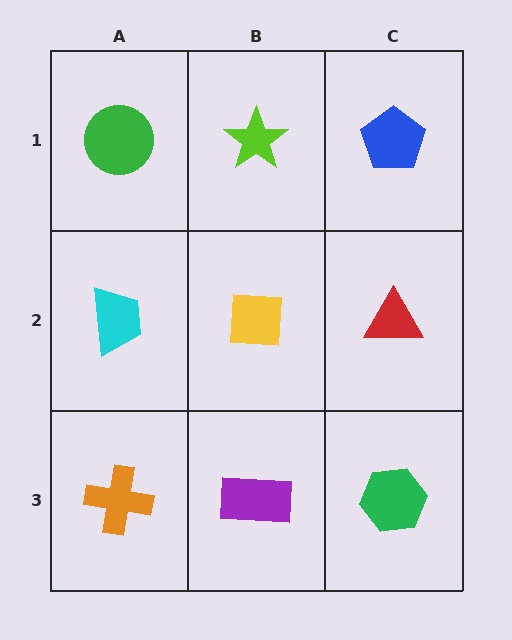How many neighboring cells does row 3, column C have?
2.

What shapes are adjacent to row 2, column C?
A blue pentagon (row 1, column C), a green hexagon (row 3, column C), a yellow square (row 2, column B).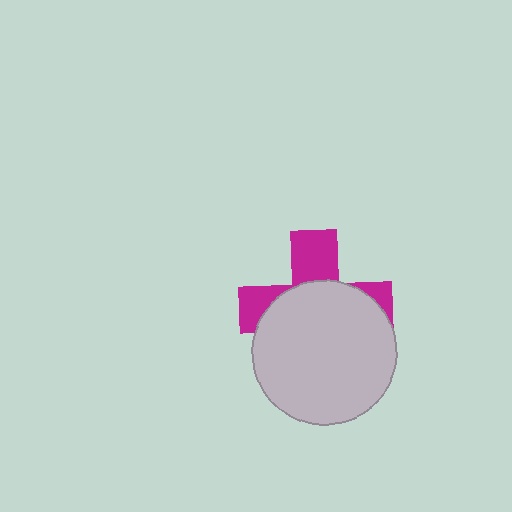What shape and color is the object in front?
The object in front is a light gray circle.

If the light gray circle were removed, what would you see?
You would see the complete magenta cross.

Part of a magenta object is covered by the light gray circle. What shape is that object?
It is a cross.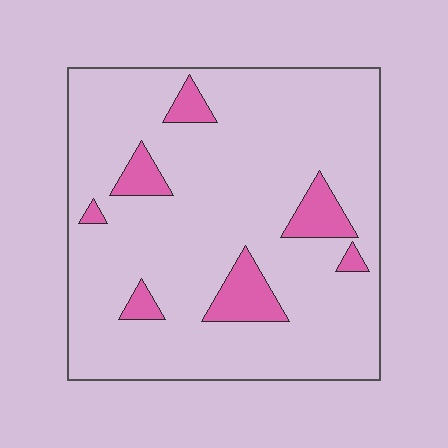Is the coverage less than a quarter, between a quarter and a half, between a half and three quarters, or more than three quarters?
Less than a quarter.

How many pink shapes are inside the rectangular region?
7.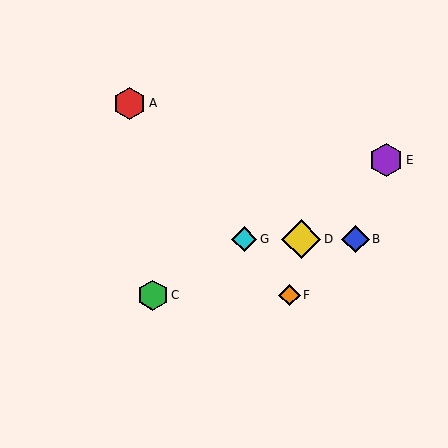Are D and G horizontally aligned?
Yes, both are at y≈239.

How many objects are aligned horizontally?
3 objects (B, D, G) are aligned horizontally.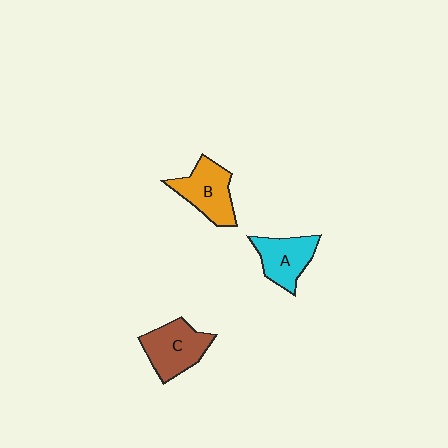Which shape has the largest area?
Shape C (brown).